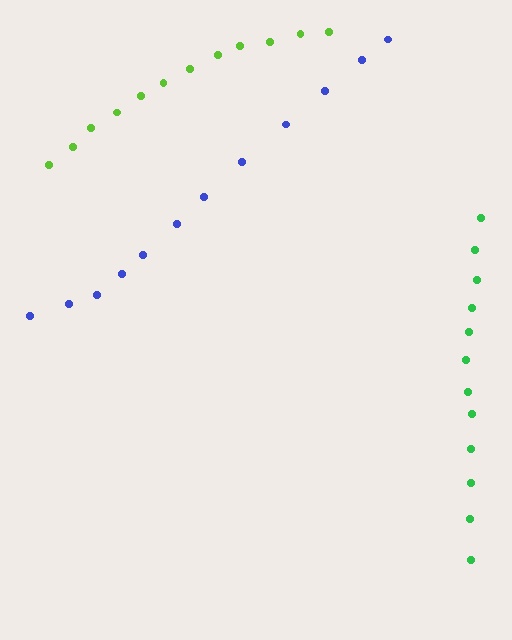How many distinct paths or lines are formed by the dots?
There are 3 distinct paths.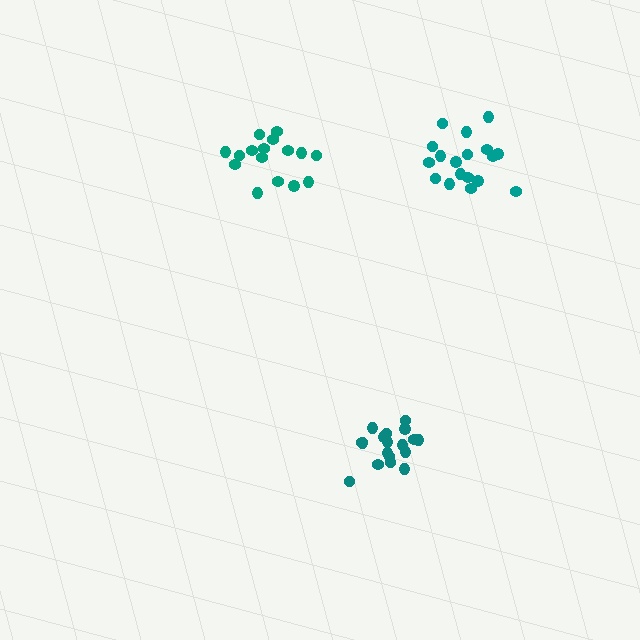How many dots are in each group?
Group 1: 18 dots, Group 2: 16 dots, Group 3: 18 dots (52 total).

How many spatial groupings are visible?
There are 3 spatial groupings.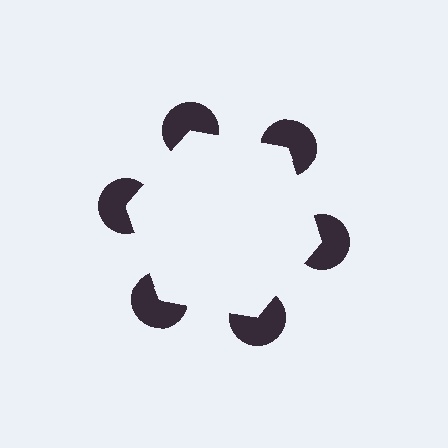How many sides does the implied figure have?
6 sides.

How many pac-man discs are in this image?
There are 6 — one at each vertex of the illusory hexagon.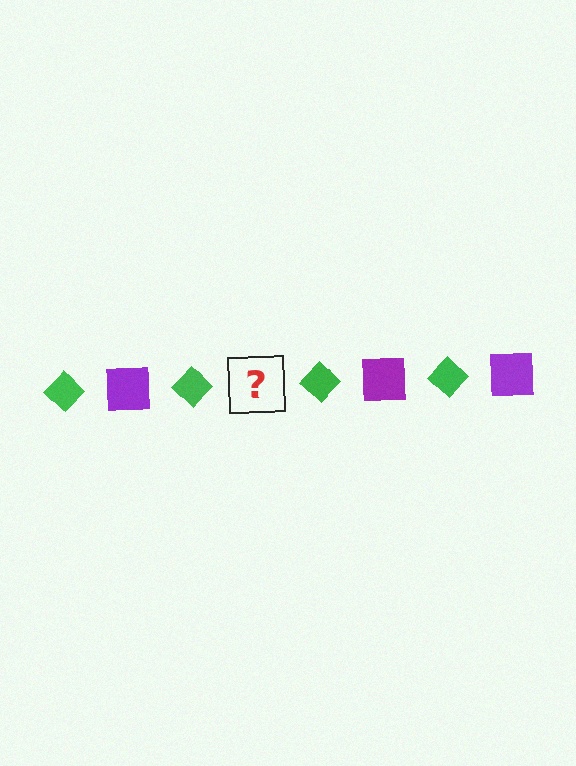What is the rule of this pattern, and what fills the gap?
The rule is that the pattern alternates between green diamond and purple square. The gap should be filled with a purple square.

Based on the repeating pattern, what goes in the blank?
The blank should be a purple square.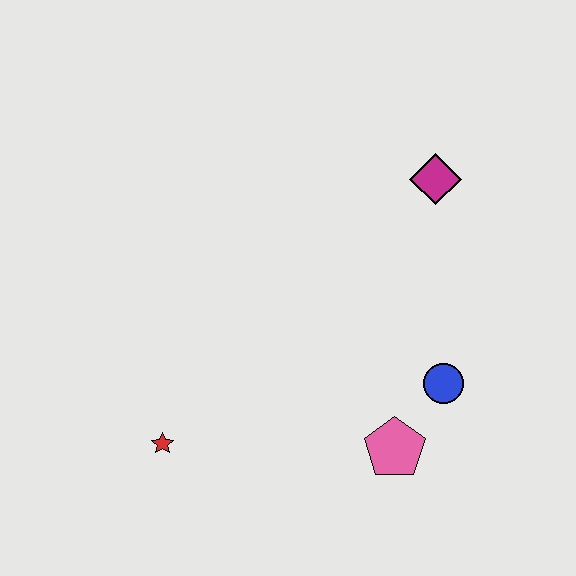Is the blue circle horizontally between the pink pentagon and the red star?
No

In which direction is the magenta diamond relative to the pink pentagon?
The magenta diamond is above the pink pentagon.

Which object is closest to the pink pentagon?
The blue circle is closest to the pink pentagon.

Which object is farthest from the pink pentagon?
The magenta diamond is farthest from the pink pentagon.